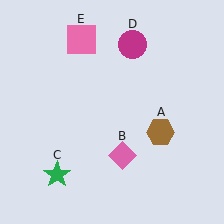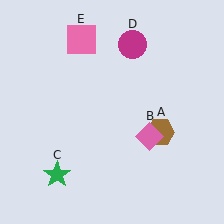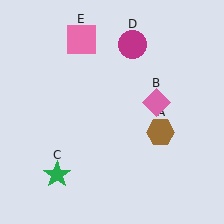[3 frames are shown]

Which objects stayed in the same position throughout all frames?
Brown hexagon (object A) and green star (object C) and magenta circle (object D) and pink square (object E) remained stationary.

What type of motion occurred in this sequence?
The pink diamond (object B) rotated counterclockwise around the center of the scene.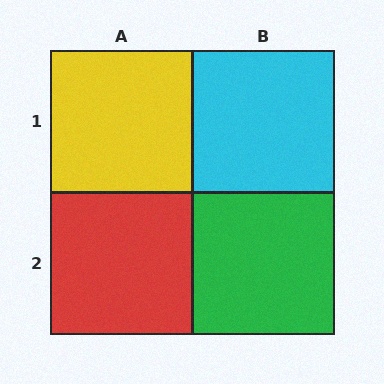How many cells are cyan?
1 cell is cyan.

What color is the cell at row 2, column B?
Green.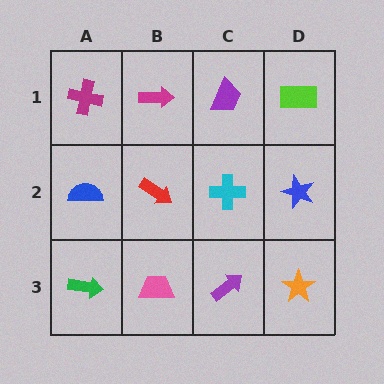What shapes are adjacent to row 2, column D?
A lime rectangle (row 1, column D), an orange star (row 3, column D), a cyan cross (row 2, column C).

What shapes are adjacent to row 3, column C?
A cyan cross (row 2, column C), a pink trapezoid (row 3, column B), an orange star (row 3, column D).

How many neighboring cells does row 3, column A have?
2.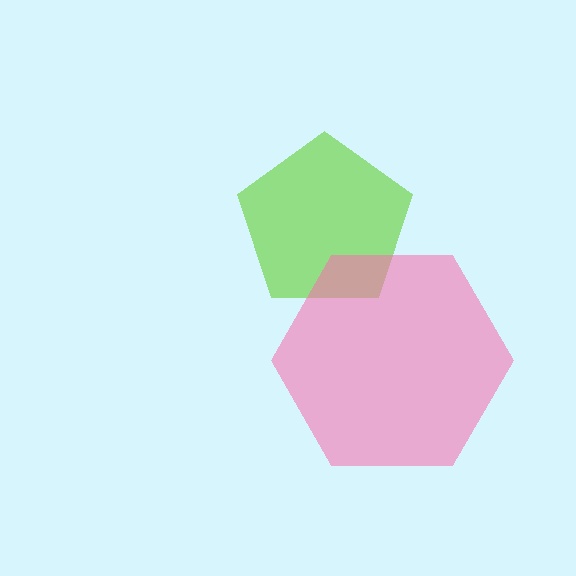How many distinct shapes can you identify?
There are 2 distinct shapes: a lime pentagon, a pink hexagon.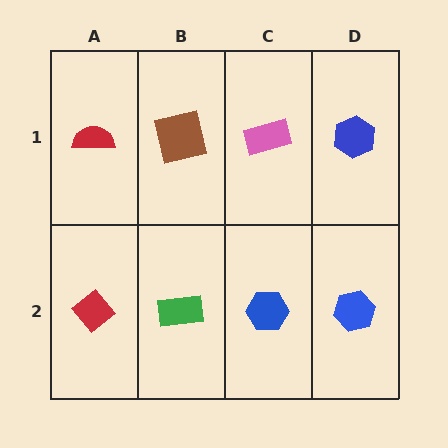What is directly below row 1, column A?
A red diamond.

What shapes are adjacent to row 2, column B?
A brown square (row 1, column B), a red diamond (row 2, column A), a blue hexagon (row 2, column C).